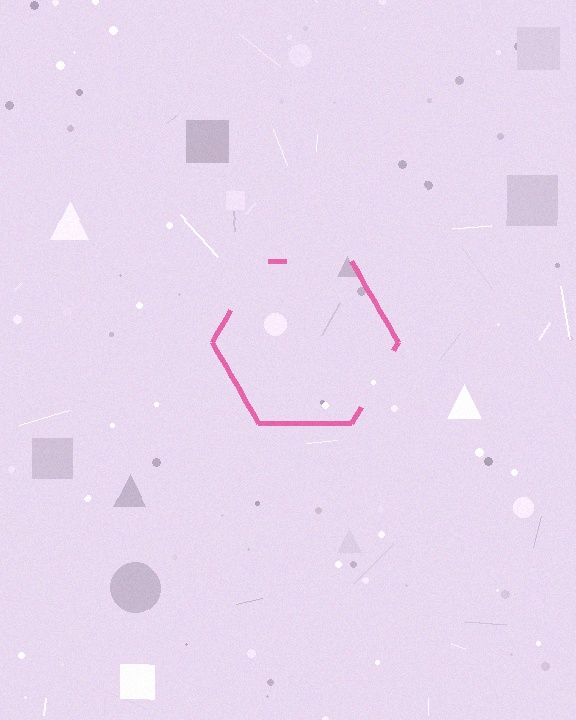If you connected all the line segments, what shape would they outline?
They would outline a hexagon.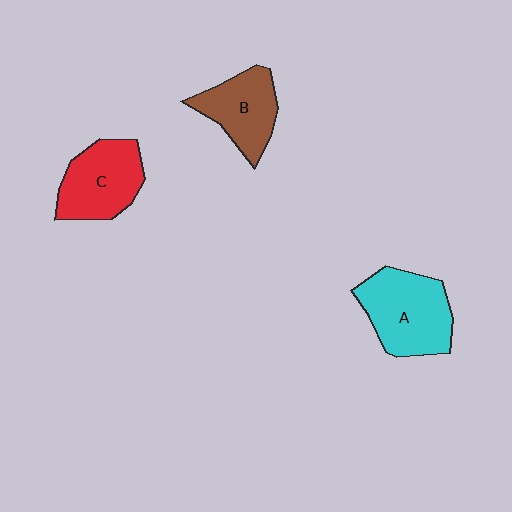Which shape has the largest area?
Shape A (cyan).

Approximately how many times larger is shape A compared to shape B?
Approximately 1.3 times.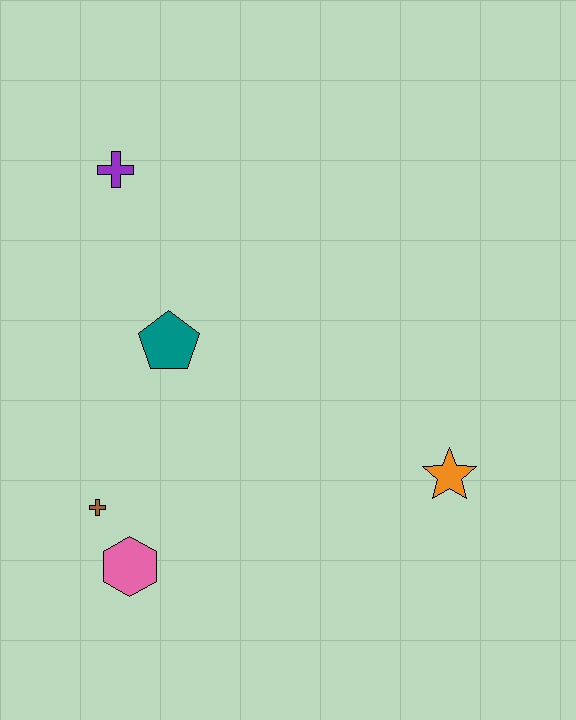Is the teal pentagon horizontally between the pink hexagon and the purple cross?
No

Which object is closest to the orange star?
The teal pentagon is closest to the orange star.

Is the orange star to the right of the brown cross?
Yes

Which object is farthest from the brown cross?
The orange star is farthest from the brown cross.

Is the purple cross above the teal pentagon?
Yes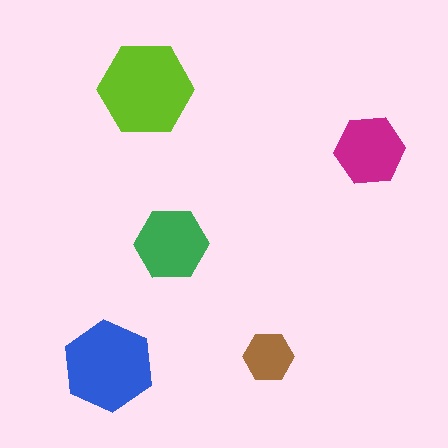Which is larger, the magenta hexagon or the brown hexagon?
The magenta one.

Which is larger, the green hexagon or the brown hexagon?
The green one.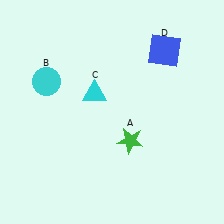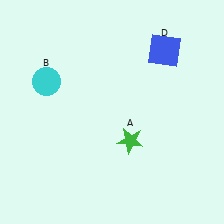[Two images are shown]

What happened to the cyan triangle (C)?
The cyan triangle (C) was removed in Image 2. It was in the top-left area of Image 1.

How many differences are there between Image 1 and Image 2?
There is 1 difference between the two images.